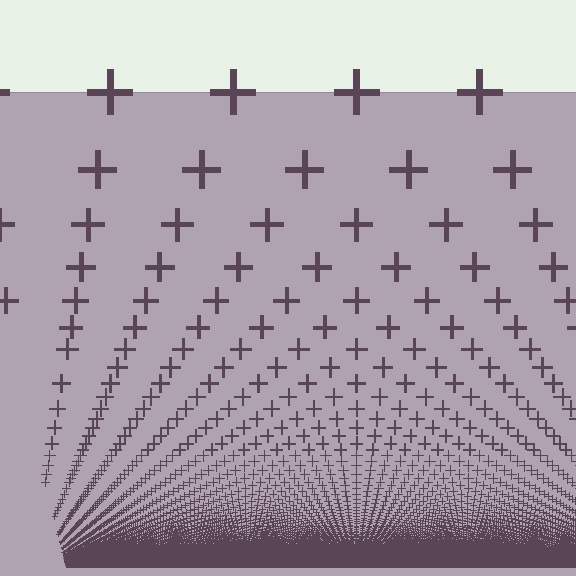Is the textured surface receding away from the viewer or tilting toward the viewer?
The surface appears to tilt toward the viewer. Texture elements get larger and sparser toward the top.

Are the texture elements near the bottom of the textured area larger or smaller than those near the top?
Smaller. The gradient is inverted — elements near the bottom are smaller and denser.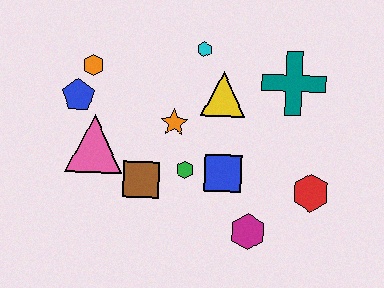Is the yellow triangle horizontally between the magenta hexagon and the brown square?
Yes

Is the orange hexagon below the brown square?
No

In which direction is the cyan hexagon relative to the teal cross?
The cyan hexagon is to the left of the teal cross.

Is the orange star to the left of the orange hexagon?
No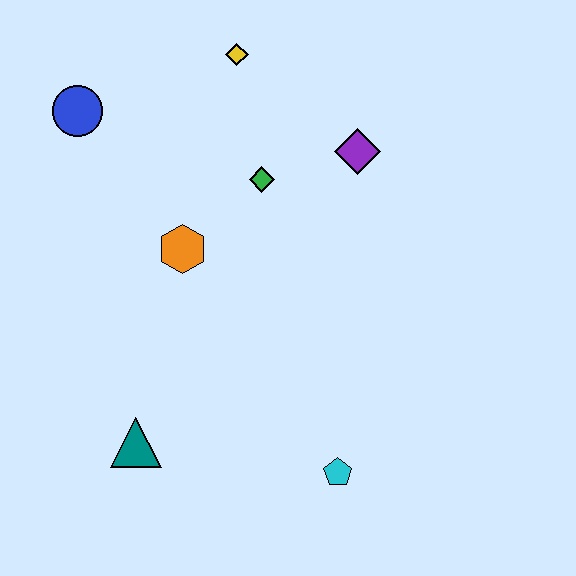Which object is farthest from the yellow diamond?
The cyan pentagon is farthest from the yellow diamond.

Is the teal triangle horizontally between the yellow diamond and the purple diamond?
No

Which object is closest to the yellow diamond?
The green diamond is closest to the yellow diamond.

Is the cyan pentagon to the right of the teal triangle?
Yes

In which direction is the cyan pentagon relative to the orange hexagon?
The cyan pentagon is below the orange hexagon.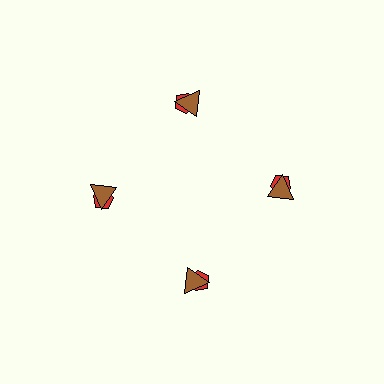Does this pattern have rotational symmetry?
Yes, this pattern has 4-fold rotational symmetry. It looks the same after rotating 90 degrees around the center.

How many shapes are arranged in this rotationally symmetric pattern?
There are 8 shapes, arranged in 4 groups of 2.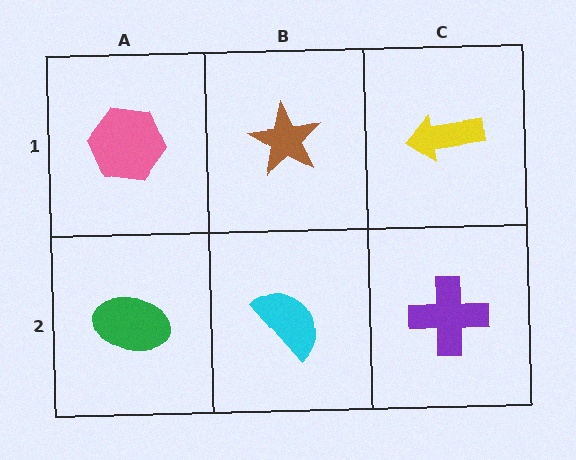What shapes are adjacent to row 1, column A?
A green ellipse (row 2, column A), a brown star (row 1, column B).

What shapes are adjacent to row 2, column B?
A brown star (row 1, column B), a green ellipse (row 2, column A), a purple cross (row 2, column C).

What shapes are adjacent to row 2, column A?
A pink hexagon (row 1, column A), a cyan semicircle (row 2, column B).